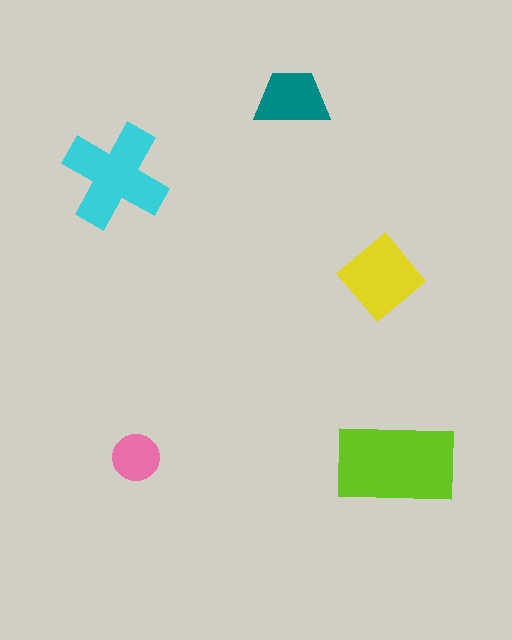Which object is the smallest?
The pink circle.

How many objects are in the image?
There are 5 objects in the image.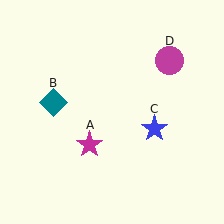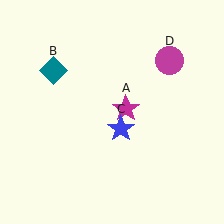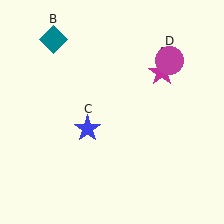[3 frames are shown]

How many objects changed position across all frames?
3 objects changed position: magenta star (object A), teal diamond (object B), blue star (object C).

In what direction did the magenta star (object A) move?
The magenta star (object A) moved up and to the right.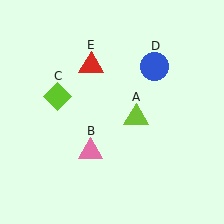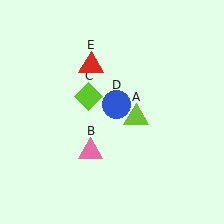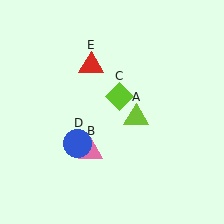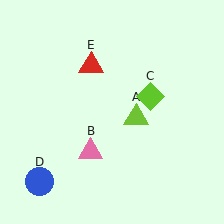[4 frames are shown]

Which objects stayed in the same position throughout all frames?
Lime triangle (object A) and pink triangle (object B) and red triangle (object E) remained stationary.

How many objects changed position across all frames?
2 objects changed position: lime diamond (object C), blue circle (object D).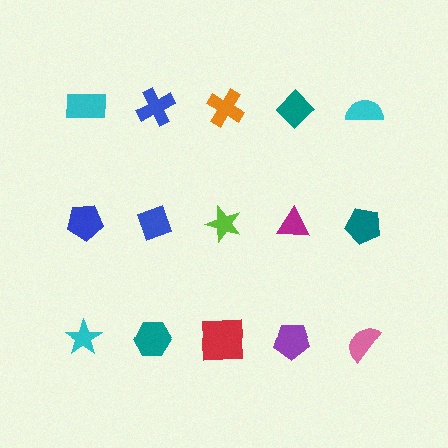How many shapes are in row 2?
5 shapes.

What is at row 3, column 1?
A cyan star.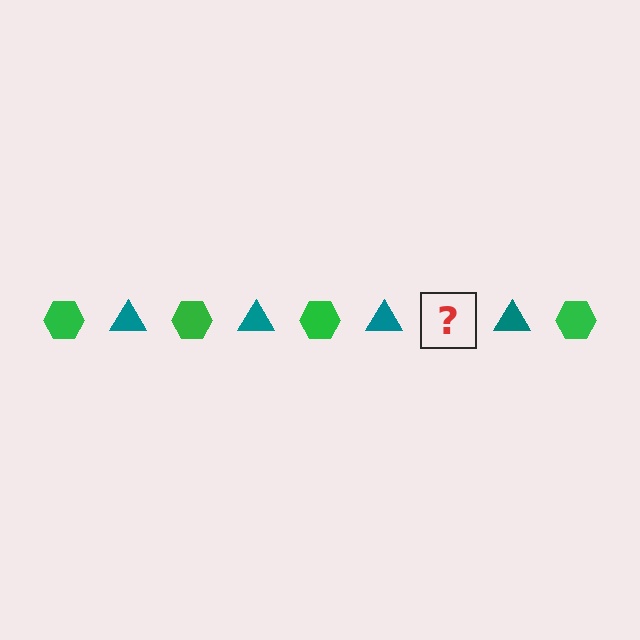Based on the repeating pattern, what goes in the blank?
The blank should be a green hexagon.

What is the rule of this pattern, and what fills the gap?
The rule is that the pattern alternates between green hexagon and teal triangle. The gap should be filled with a green hexagon.